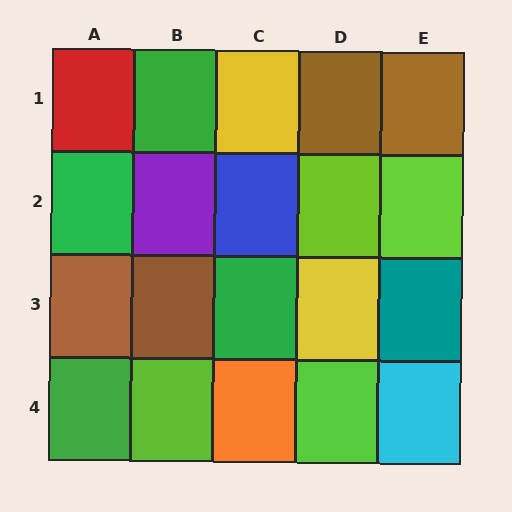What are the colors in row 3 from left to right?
Brown, brown, green, yellow, teal.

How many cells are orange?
1 cell is orange.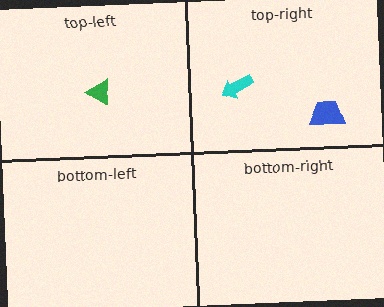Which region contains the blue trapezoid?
The top-right region.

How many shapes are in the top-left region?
1.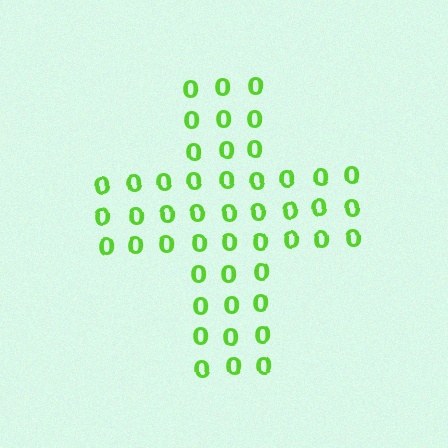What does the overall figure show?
The overall figure shows a cross.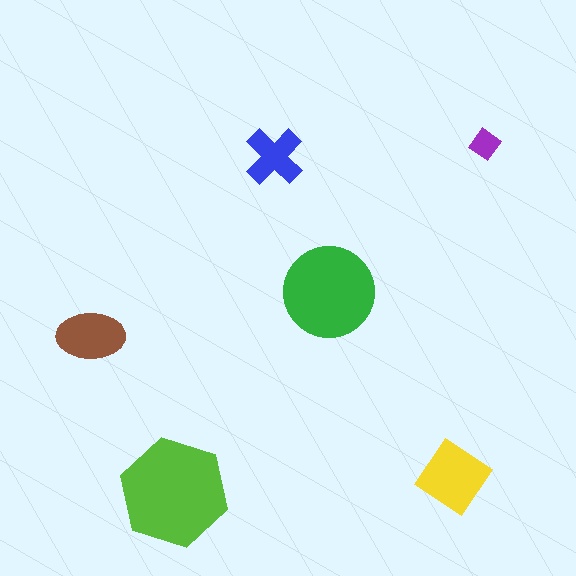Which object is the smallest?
The purple diamond.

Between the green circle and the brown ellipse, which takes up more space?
The green circle.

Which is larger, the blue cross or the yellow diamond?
The yellow diamond.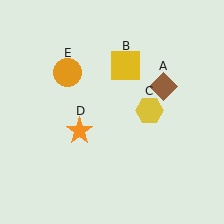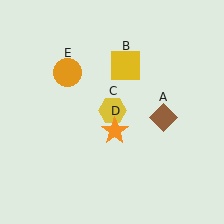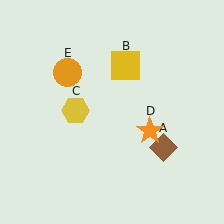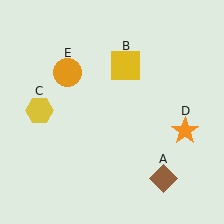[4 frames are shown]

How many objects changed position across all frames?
3 objects changed position: brown diamond (object A), yellow hexagon (object C), orange star (object D).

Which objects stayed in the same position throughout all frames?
Yellow square (object B) and orange circle (object E) remained stationary.